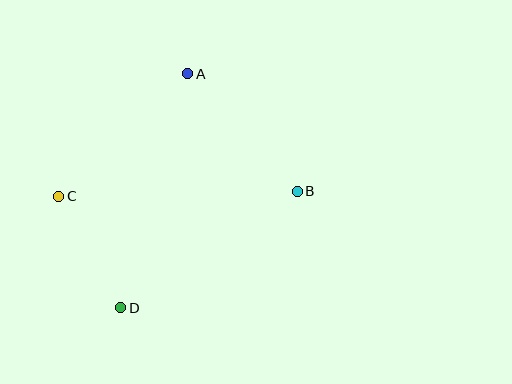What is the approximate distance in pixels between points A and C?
The distance between A and C is approximately 178 pixels.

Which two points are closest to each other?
Points C and D are closest to each other.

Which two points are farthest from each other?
Points A and D are farthest from each other.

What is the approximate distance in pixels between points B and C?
The distance between B and C is approximately 239 pixels.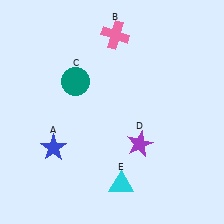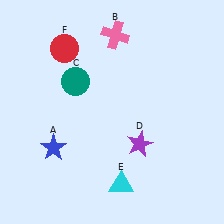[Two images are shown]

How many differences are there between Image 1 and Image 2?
There is 1 difference between the two images.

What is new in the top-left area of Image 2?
A red circle (F) was added in the top-left area of Image 2.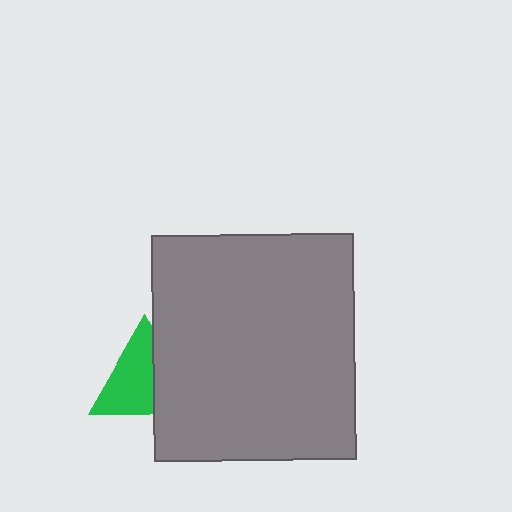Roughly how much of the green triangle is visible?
About half of it is visible (roughly 62%).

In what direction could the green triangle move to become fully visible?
The green triangle could move left. That would shift it out from behind the gray rectangle entirely.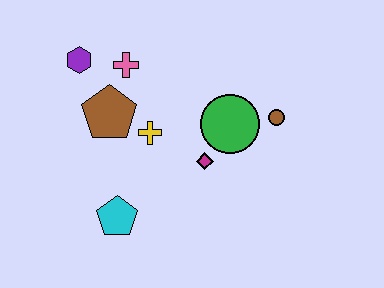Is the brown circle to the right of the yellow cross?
Yes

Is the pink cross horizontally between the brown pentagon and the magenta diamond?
Yes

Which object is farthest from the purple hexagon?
The brown circle is farthest from the purple hexagon.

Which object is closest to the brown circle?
The green circle is closest to the brown circle.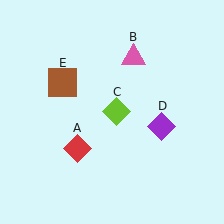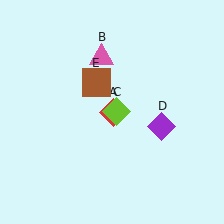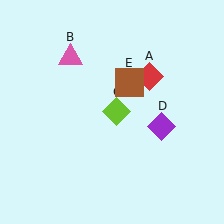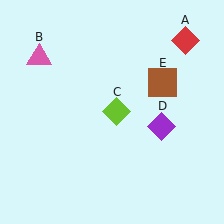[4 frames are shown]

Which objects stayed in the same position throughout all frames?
Lime diamond (object C) and purple diamond (object D) remained stationary.